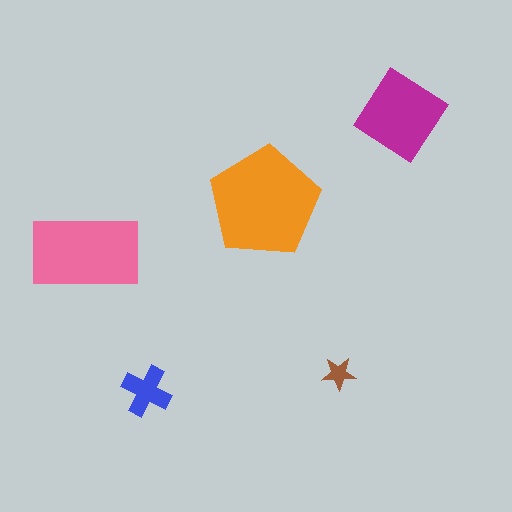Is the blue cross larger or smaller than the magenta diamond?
Smaller.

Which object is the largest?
The orange pentagon.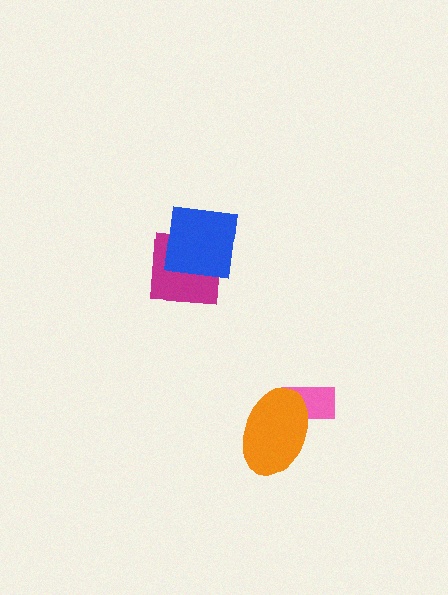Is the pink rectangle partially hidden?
Yes, it is partially covered by another shape.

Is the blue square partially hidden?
No, no other shape covers it.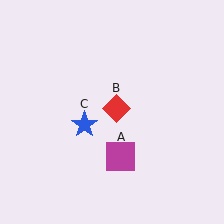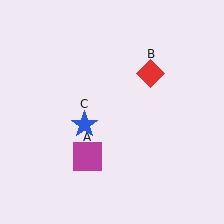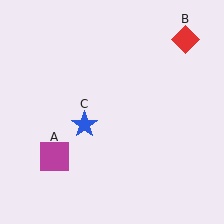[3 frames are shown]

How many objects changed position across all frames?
2 objects changed position: magenta square (object A), red diamond (object B).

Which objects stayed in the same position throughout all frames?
Blue star (object C) remained stationary.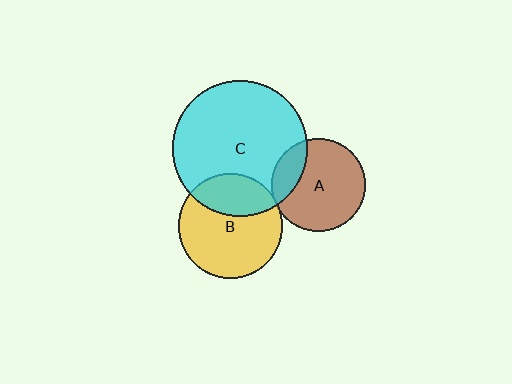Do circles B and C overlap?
Yes.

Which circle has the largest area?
Circle C (cyan).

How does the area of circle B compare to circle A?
Approximately 1.2 times.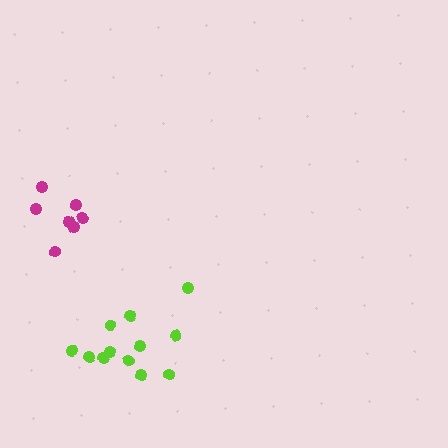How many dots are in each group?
Group 1: 7 dots, Group 2: 12 dots (19 total).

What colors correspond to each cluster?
The clusters are colored: magenta, lime.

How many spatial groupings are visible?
There are 2 spatial groupings.